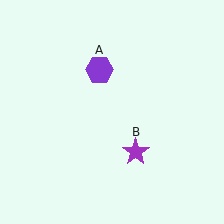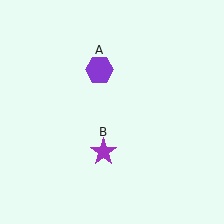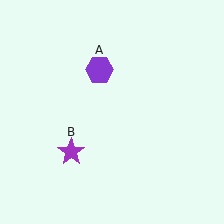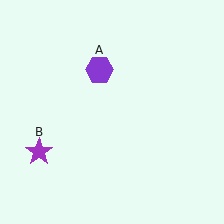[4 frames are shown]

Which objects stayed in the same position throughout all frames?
Purple hexagon (object A) remained stationary.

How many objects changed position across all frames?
1 object changed position: purple star (object B).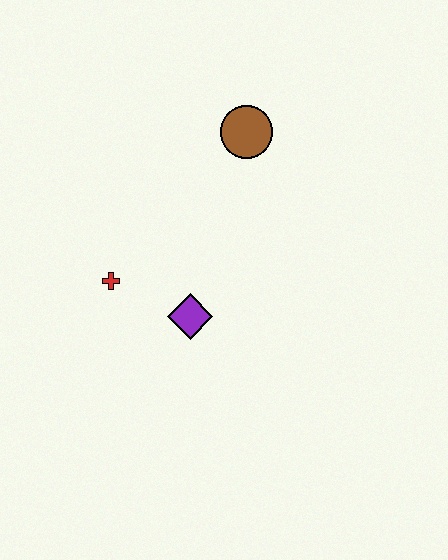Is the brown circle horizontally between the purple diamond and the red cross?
No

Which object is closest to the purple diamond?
The red cross is closest to the purple diamond.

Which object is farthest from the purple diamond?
The brown circle is farthest from the purple diamond.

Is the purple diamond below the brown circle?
Yes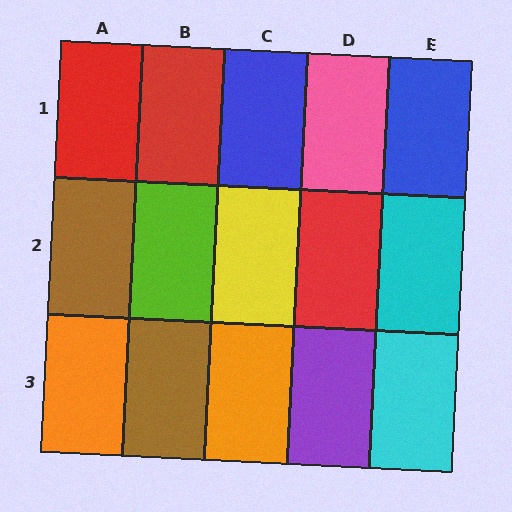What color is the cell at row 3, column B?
Brown.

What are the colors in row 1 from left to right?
Red, red, blue, pink, blue.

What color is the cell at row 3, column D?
Purple.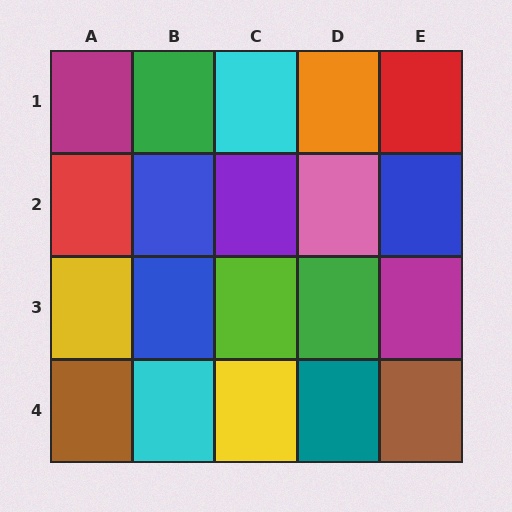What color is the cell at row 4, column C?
Yellow.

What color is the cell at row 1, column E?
Red.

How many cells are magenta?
2 cells are magenta.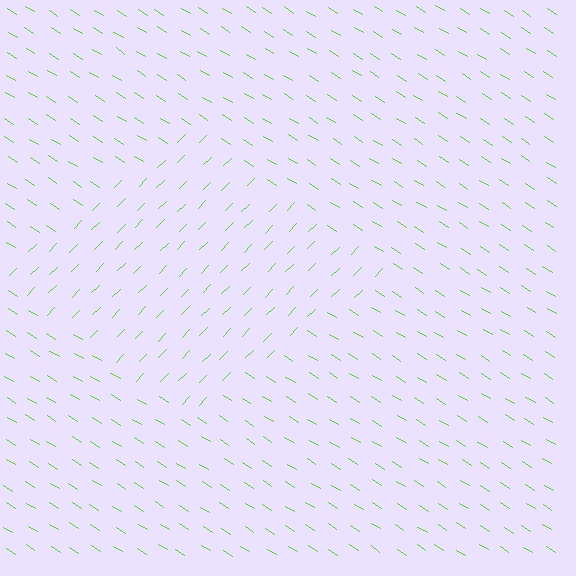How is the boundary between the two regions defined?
The boundary is defined purely by a change in line orientation (approximately 77 degrees difference). All lines are the same color and thickness.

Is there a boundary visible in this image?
Yes, there is a texture boundary formed by a change in line orientation.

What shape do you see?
I see a diamond.